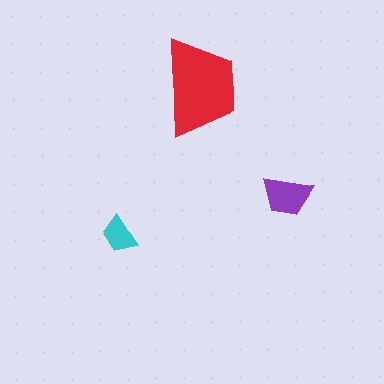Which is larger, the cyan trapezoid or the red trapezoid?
The red one.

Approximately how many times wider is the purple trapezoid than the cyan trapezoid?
About 1.5 times wider.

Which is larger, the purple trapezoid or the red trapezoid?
The red one.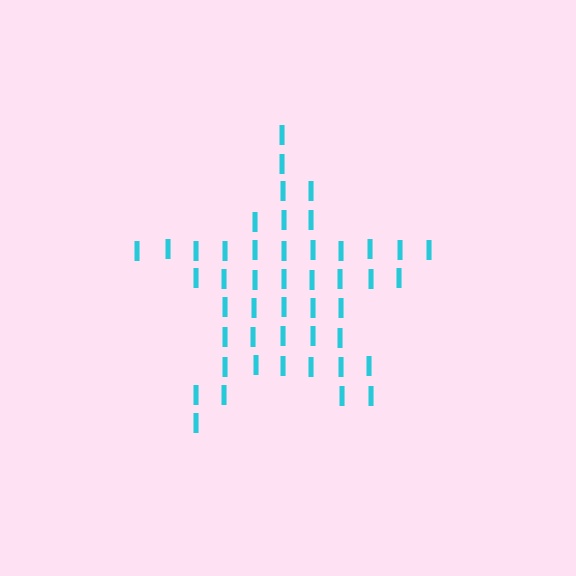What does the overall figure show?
The overall figure shows a star.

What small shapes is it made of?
It is made of small letter I's.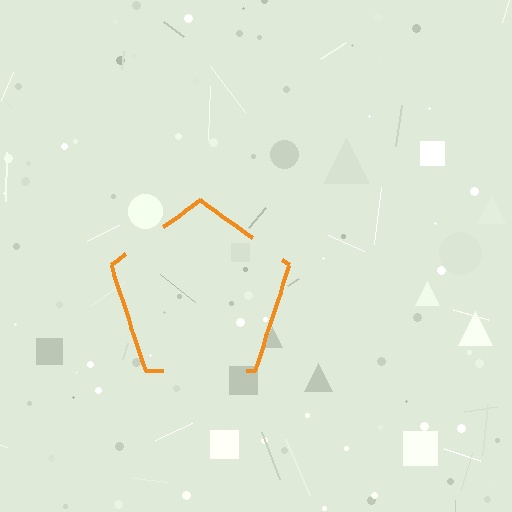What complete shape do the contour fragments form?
The contour fragments form a pentagon.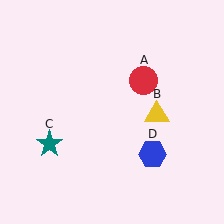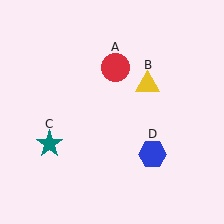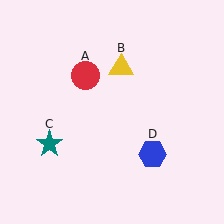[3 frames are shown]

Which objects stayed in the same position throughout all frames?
Teal star (object C) and blue hexagon (object D) remained stationary.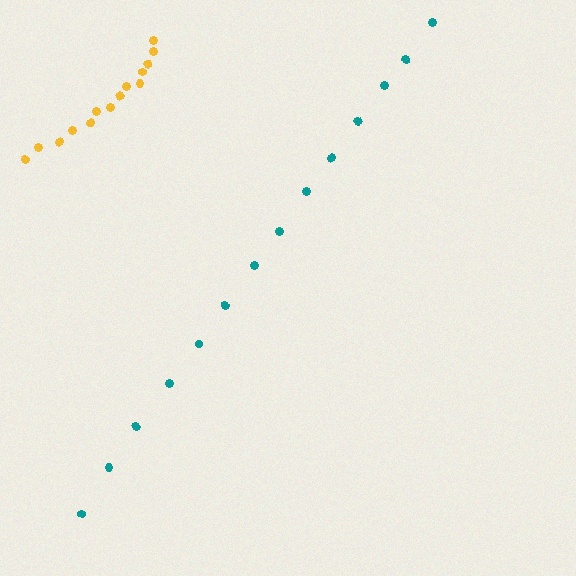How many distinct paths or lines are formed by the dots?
There are 2 distinct paths.